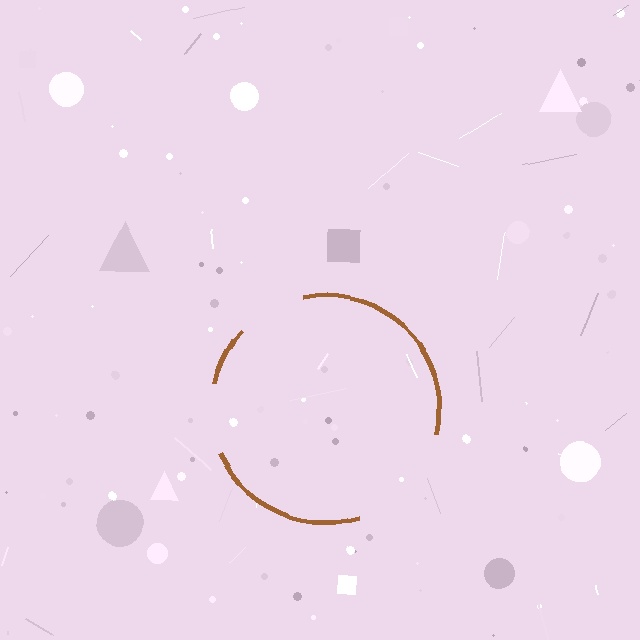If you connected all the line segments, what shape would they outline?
They would outline a circle.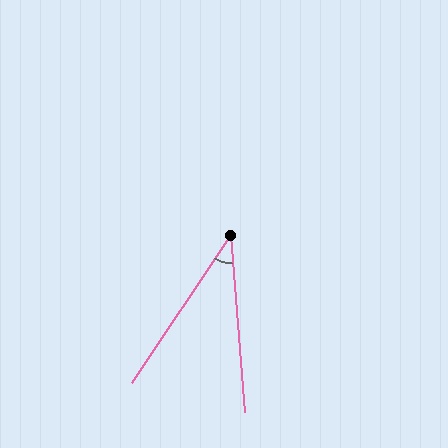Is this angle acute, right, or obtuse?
It is acute.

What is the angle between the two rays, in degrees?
Approximately 38 degrees.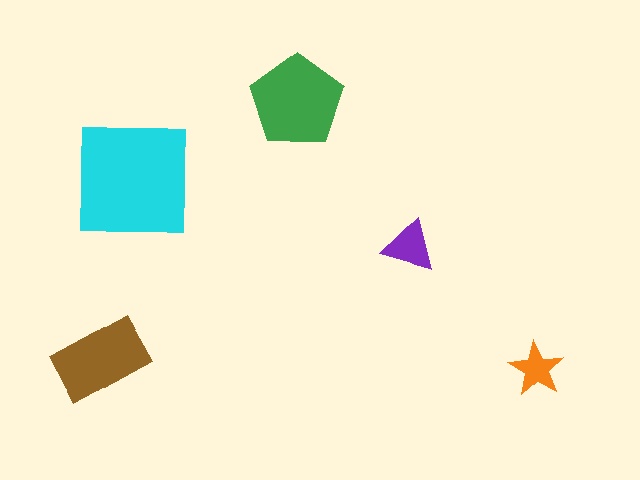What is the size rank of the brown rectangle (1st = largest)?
3rd.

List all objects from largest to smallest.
The cyan square, the green pentagon, the brown rectangle, the purple triangle, the orange star.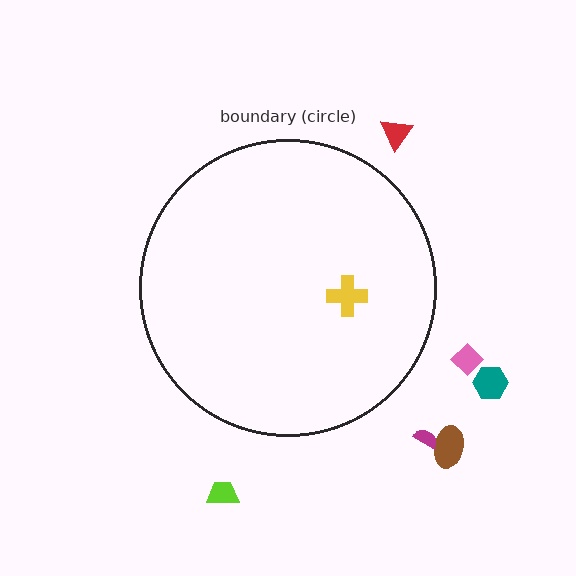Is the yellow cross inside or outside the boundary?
Inside.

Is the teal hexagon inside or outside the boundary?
Outside.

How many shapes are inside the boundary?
1 inside, 6 outside.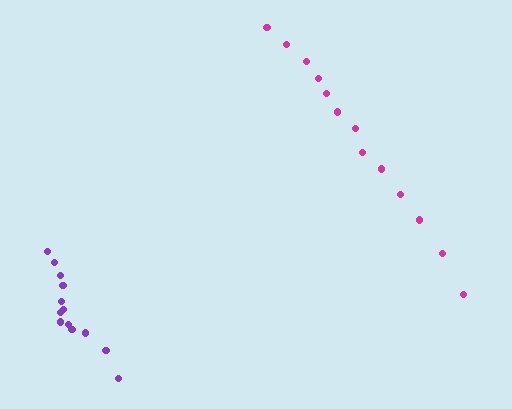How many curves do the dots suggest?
There are 2 distinct paths.